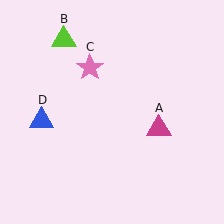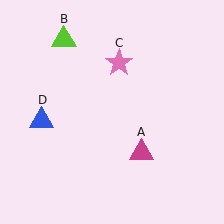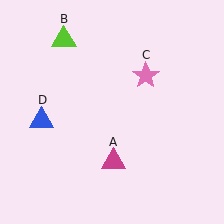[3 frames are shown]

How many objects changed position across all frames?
2 objects changed position: magenta triangle (object A), pink star (object C).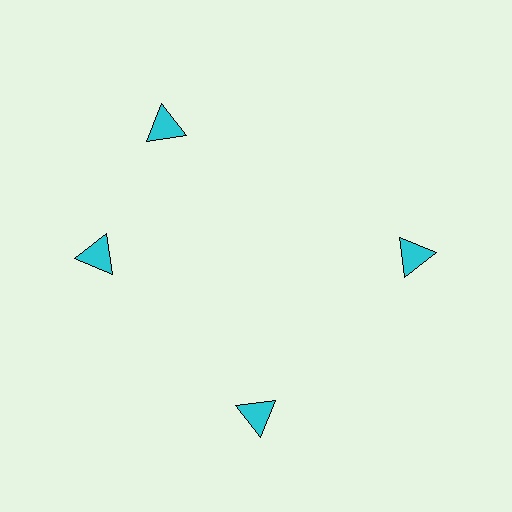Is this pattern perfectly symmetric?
No. The 4 cyan triangles are arranged in a ring, but one element near the 12 o'clock position is rotated out of alignment along the ring, breaking the 4-fold rotational symmetry.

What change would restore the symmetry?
The symmetry would be restored by rotating it back into even spacing with its neighbors so that all 4 triangles sit at equal angles and equal distance from the center.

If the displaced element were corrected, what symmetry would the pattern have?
It would have 4-fold rotational symmetry — the pattern would map onto itself every 90 degrees.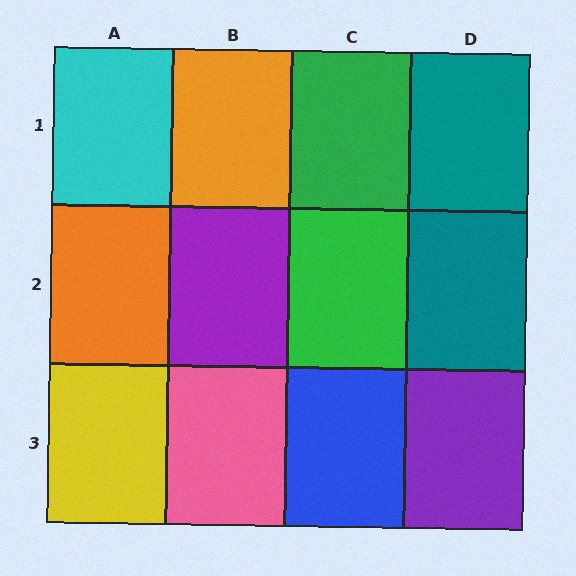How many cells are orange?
2 cells are orange.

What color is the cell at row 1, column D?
Teal.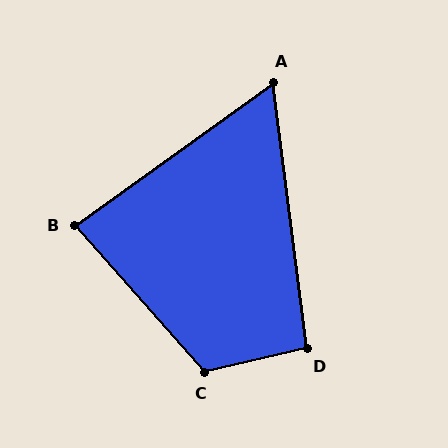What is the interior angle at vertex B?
Approximately 84 degrees (acute).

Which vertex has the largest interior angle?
C, at approximately 118 degrees.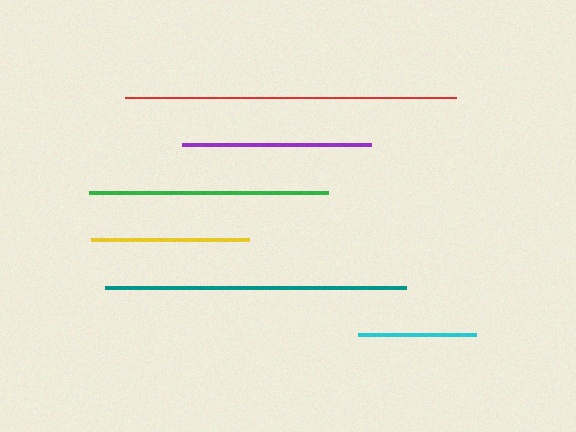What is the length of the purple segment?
The purple segment is approximately 190 pixels long.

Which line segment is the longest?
The red line is the longest at approximately 331 pixels.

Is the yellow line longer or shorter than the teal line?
The teal line is longer than the yellow line.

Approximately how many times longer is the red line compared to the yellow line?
The red line is approximately 2.1 times the length of the yellow line.